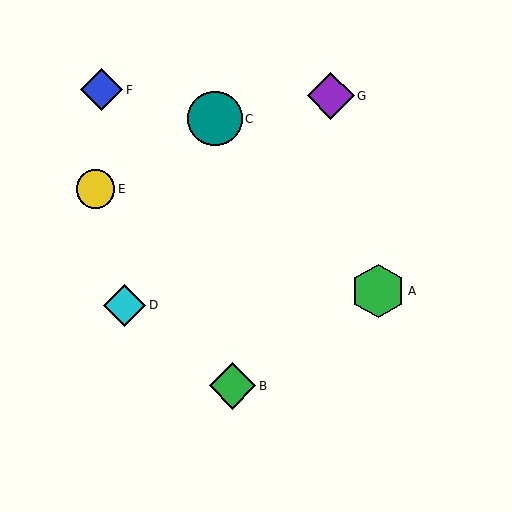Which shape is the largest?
The teal circle (labeled C) is the largest.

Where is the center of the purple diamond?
The center of the purple diamond is at (331, 96).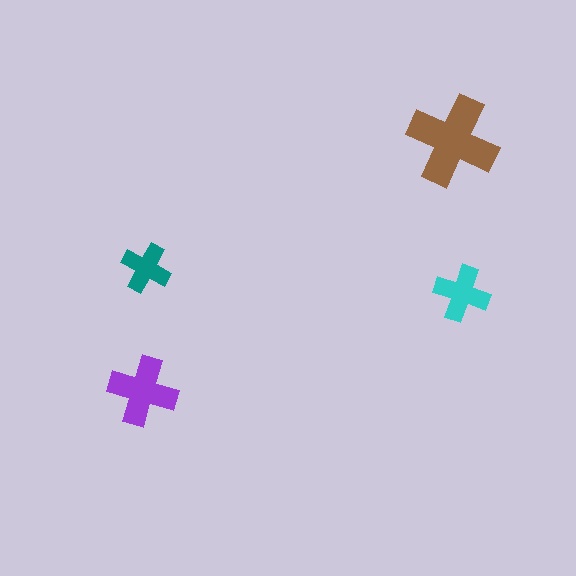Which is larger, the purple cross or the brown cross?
The brown one.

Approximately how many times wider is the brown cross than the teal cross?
About 2 times wider.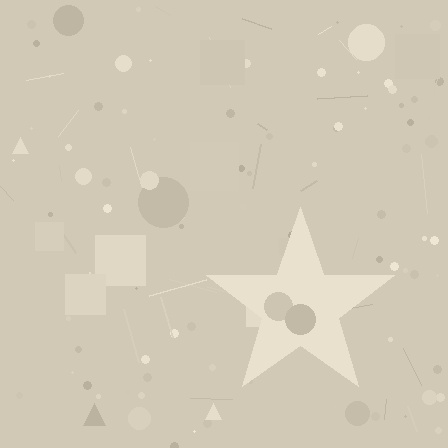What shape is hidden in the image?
A star is hidden in the image.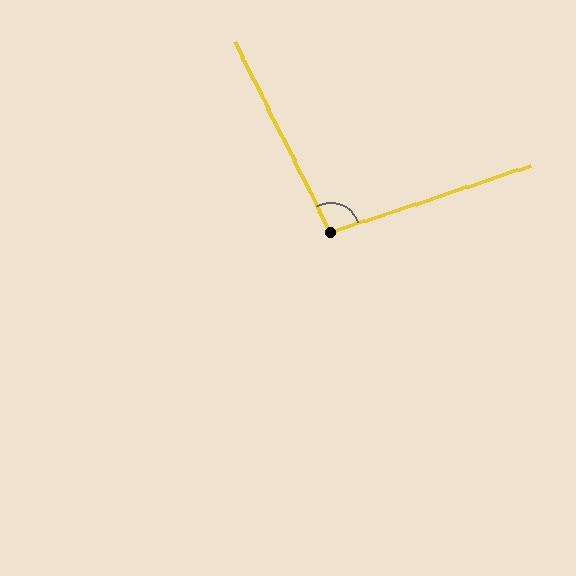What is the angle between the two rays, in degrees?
Approximately 98 degrees.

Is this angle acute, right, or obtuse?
It is obtuse.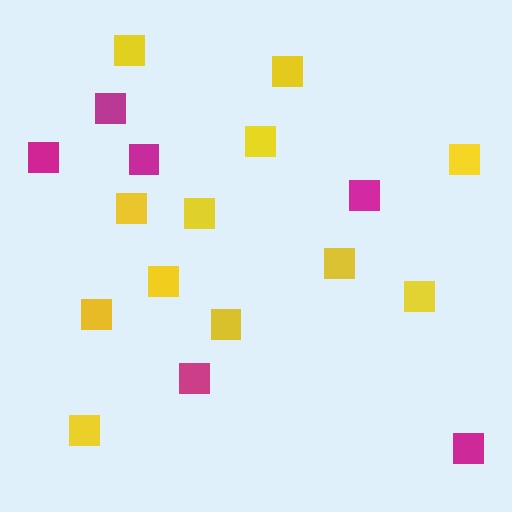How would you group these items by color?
There are 2 groups: one group of yellow squares (12) and one group of magenta squares (6).